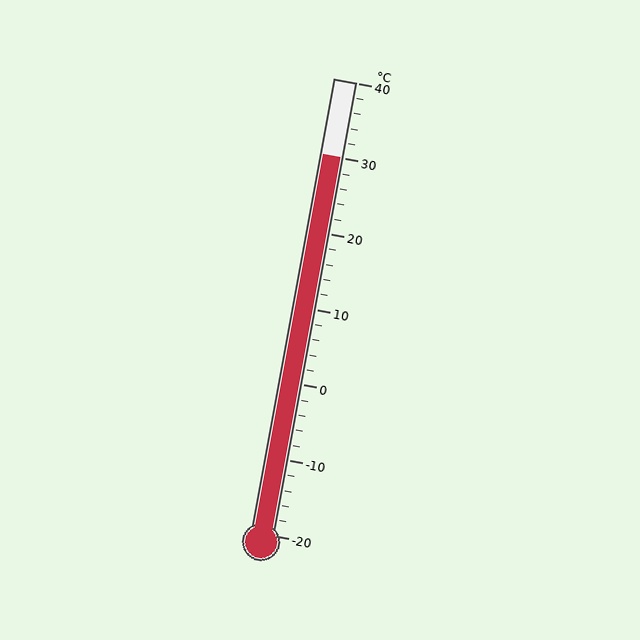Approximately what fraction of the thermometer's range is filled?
The thermometer is filled to approximately 85% of its range.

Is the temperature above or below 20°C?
The temperature is above 20°C.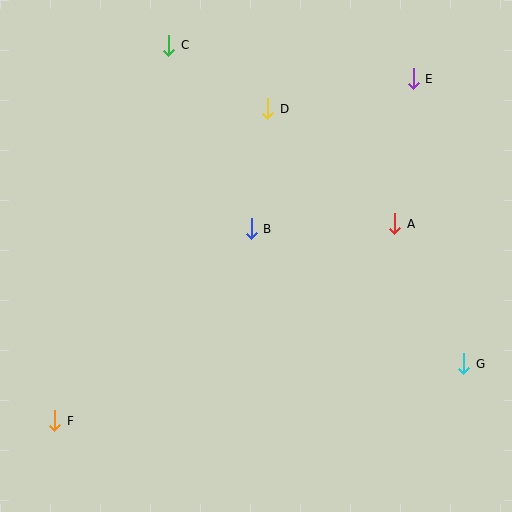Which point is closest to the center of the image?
Point B at (251, 229) is closest to the center.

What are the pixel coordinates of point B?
Point B is at (251, 229).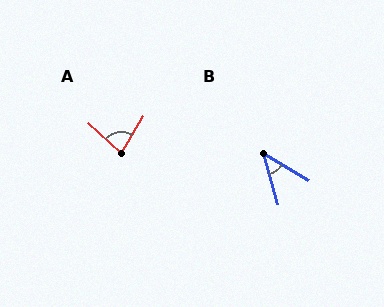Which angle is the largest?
A, at approximately 78 degrees.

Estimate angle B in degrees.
Approximately 43 degrees.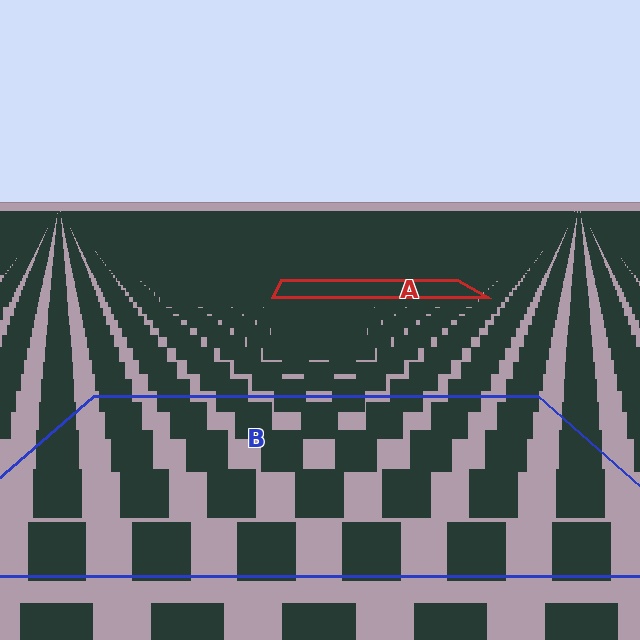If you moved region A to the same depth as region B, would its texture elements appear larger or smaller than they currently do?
They would appear larger. At a closer depth, the same texture elements are projected at a bigger on-screen size.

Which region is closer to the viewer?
Region B is closer. The texture elements there are larger and more spread out.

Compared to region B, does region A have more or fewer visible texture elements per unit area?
Region A has more texture elements per unit area — they are packed more densely because it is farther away.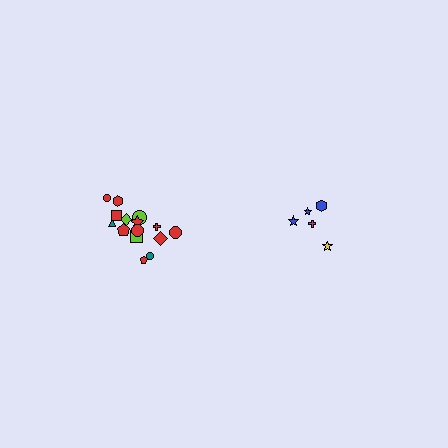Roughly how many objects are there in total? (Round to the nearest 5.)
Roughly 20 objects in total.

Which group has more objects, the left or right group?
The left group.